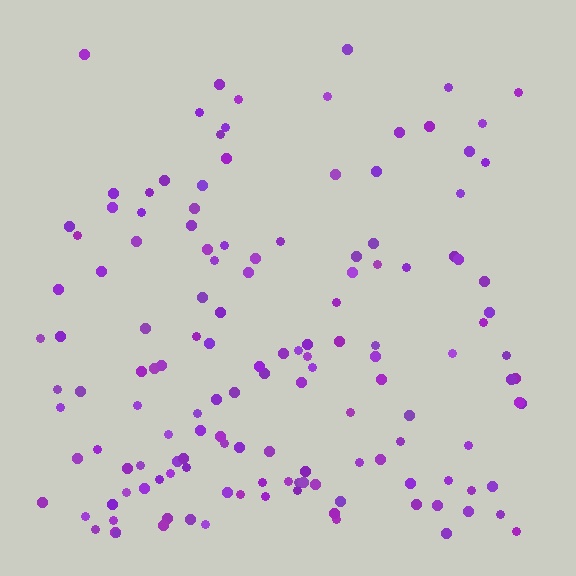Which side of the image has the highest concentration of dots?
The bottom.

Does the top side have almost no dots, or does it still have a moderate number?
Still a moderate number, just noticeably fewer than the bottom.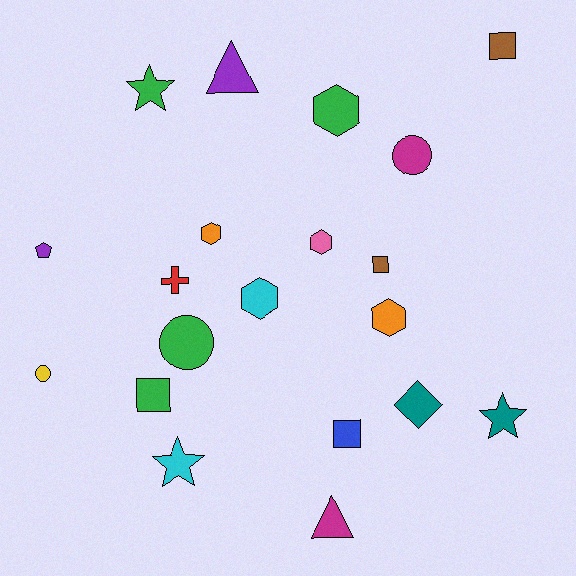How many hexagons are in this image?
There are 5 hexagons.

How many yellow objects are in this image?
There is 1 yellow object.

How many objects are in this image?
There are 20 objects.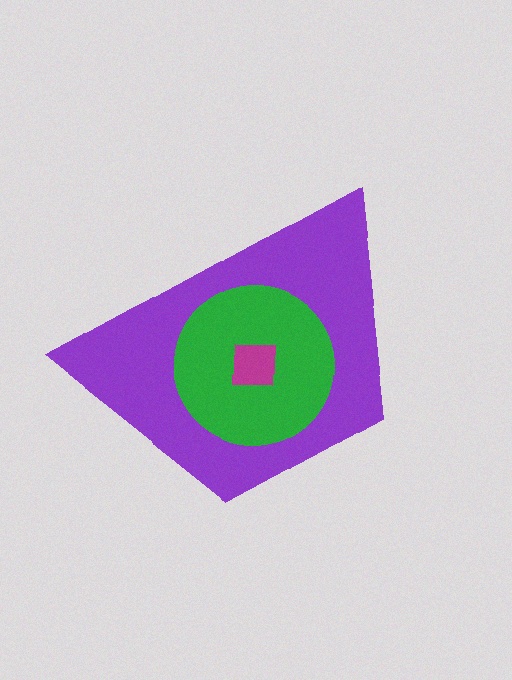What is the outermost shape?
The purple trapezoid.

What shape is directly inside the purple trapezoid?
The green circle.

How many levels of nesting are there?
3.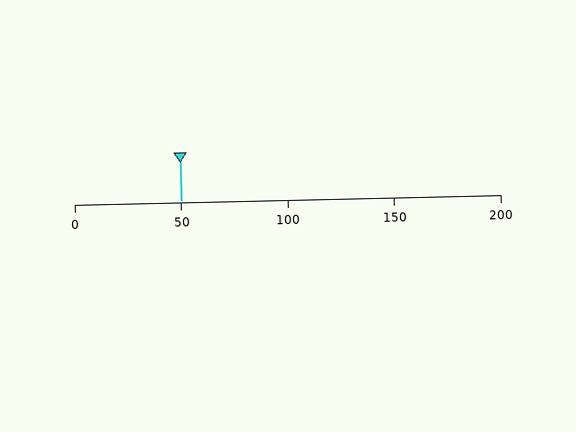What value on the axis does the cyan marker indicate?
The marker indicates approximately 50.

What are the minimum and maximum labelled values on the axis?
The axis runs from 0 to 200.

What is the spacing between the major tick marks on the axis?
The major ticks are spaced 50 apart.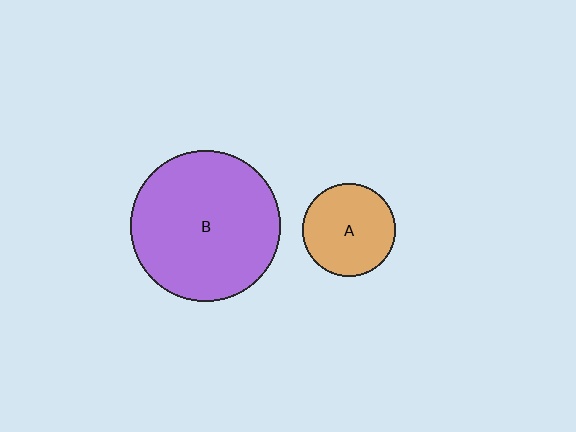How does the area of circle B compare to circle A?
Approximately 2.6 times.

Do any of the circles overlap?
No, none of the circles overlap.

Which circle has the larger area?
Circle B (purple).